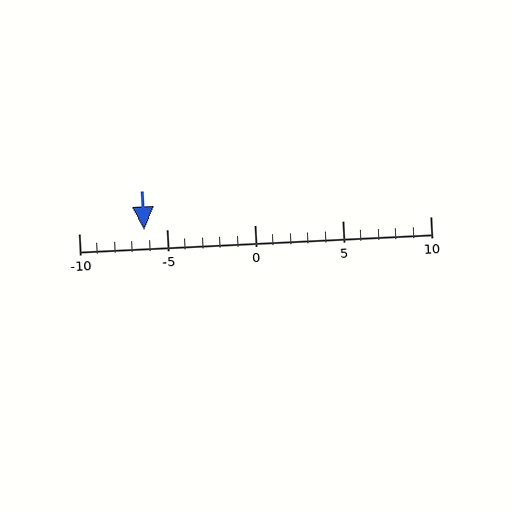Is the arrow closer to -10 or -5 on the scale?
The arrow is closer to -5.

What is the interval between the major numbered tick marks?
The major tick marks are spaced 5 units apart.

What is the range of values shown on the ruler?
The ruler shows values from -10 to 10.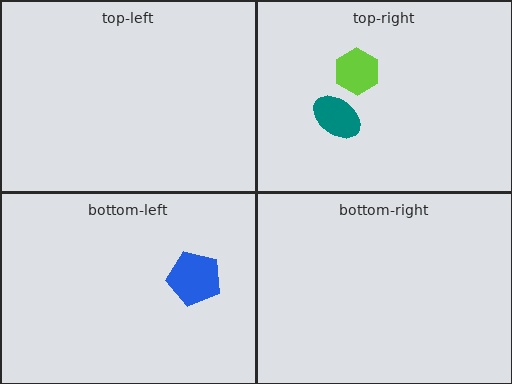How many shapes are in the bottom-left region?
1.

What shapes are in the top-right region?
The lime hexagon, the teal ellipse.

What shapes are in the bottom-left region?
The blue pentagon.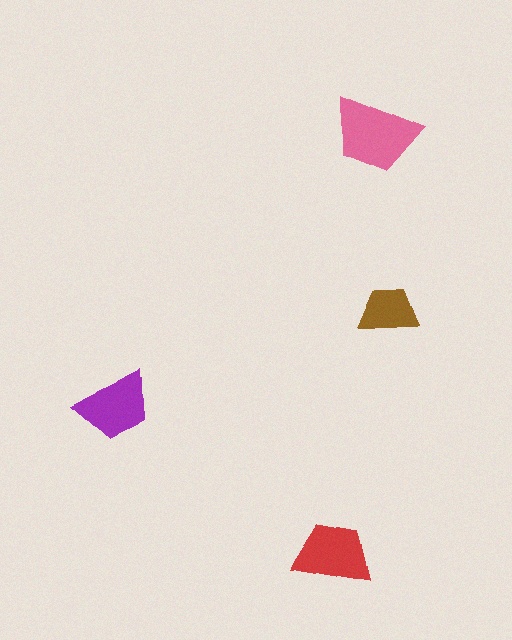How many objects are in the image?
There are 4 objects in the image.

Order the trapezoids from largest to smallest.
the pink one, the red one, the purple one, the brown one.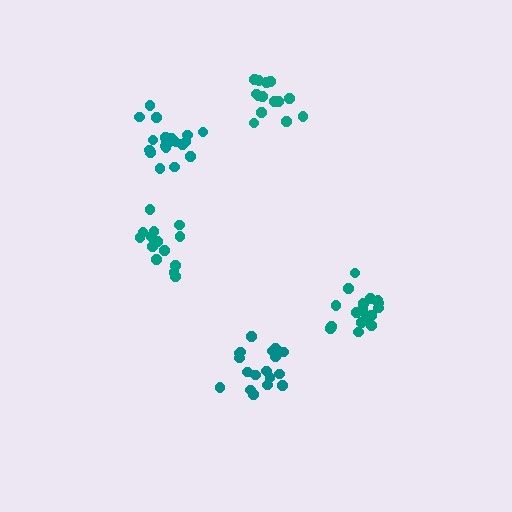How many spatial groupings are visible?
There are 5 spatial groupings.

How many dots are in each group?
Group 1: 14 dots, Group 2: 18 dots, Group 3: 18 dots, Group 4: 14 dots, Group 5: 20 dots (84 total).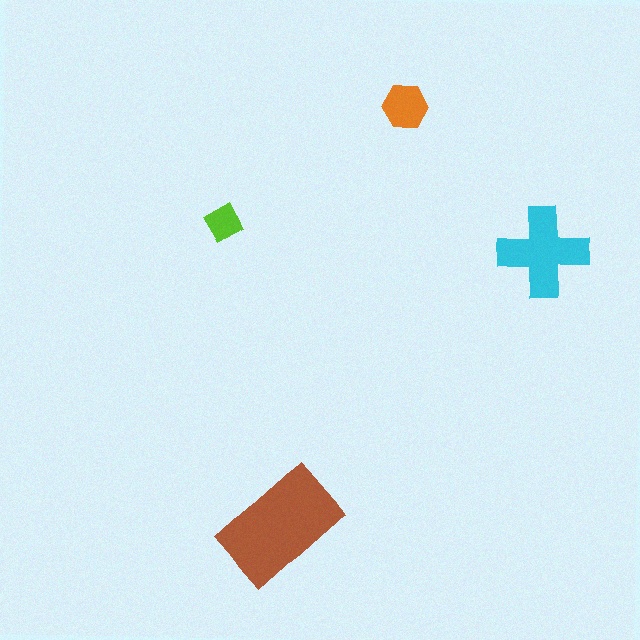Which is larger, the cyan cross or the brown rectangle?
The brown rectangle.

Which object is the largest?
The brown rectangle.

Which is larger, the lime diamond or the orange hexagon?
The orange hexagon.